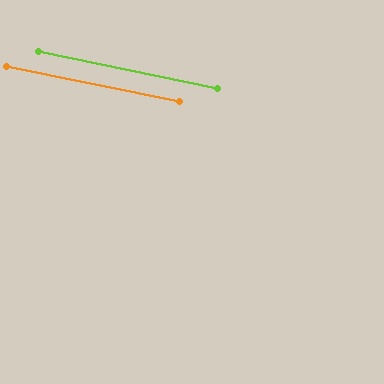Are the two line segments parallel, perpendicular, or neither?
Parallel — their directions differ by only 0.5°.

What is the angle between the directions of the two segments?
Approximately 1 degree.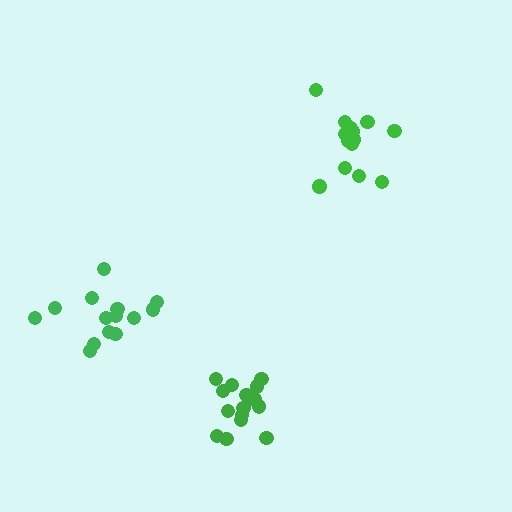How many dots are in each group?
Group 1: 14 dots, Group 2: 15 dots, Group 3: 14 dots (43 total).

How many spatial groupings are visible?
There are 3 spatial groupings.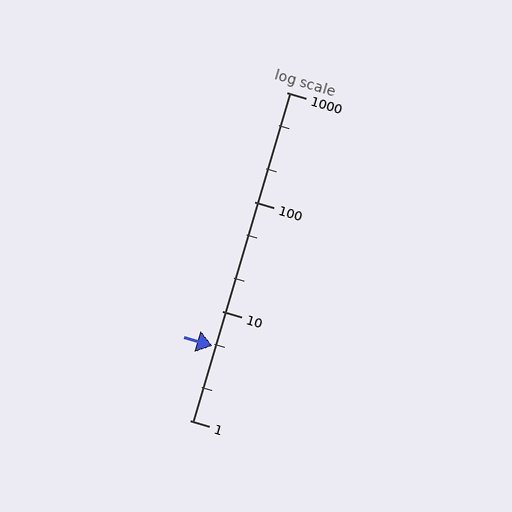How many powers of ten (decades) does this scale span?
The scale spans 3 decades, from 1 to 1000.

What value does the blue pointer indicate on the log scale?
The pointer indicates approximately 4.8.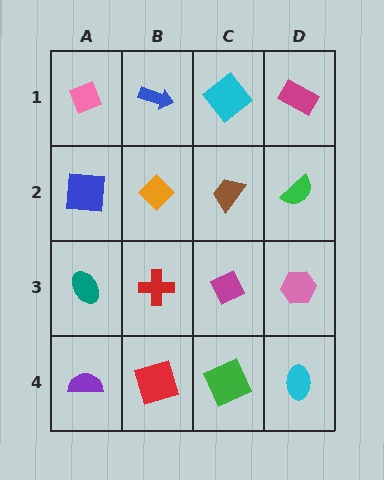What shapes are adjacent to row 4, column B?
A red cross (row 3, column B), a purple semicircle (row 4, column A), a green square (row 4, column C).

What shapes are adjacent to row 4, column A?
A teal ellipse (row 3, column A), a red square (row 4, column B).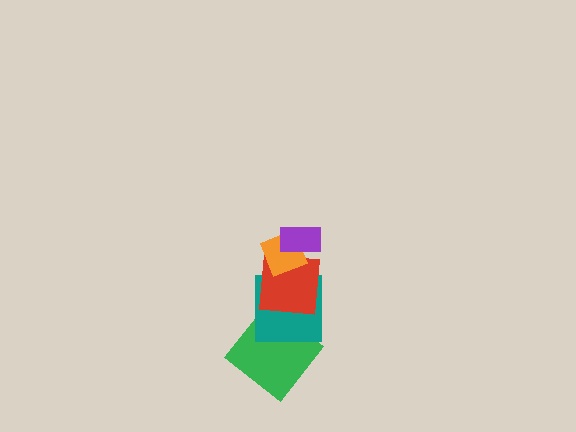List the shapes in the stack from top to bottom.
From top to bottom: the purple rectangle, the orange diamond, the red square, the teal square, the green diamond.